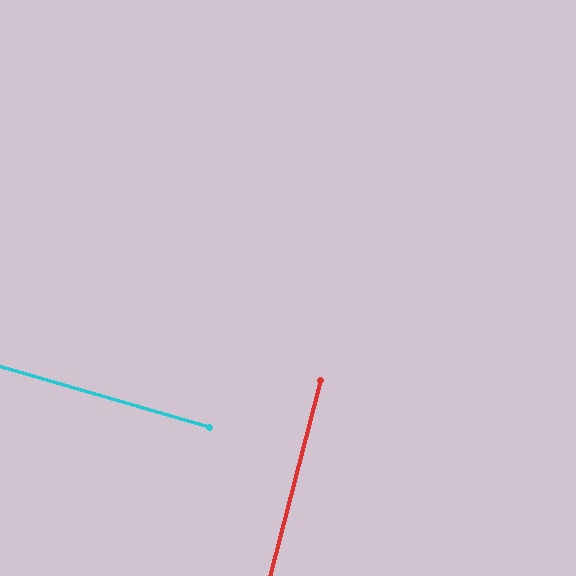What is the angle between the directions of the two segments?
Approximately 89 degrees.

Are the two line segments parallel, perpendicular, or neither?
Perpendicular — they meet at approximately 89°.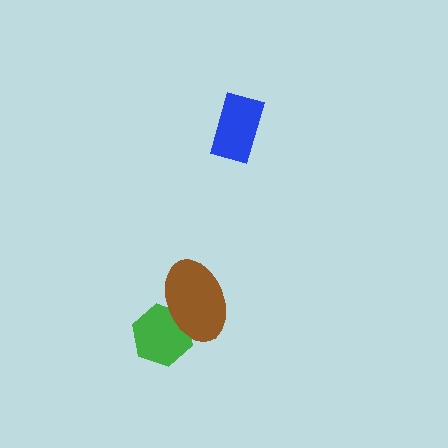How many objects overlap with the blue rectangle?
0 objects overlap with the blue rectangle.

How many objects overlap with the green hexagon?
1 object overlaps with the green hexagon.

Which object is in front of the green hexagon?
The brown ellipse is in front of the green hexagon.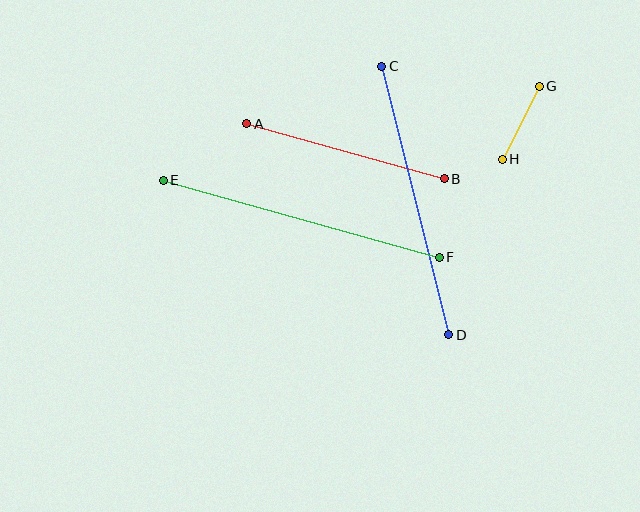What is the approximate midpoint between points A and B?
The midpoint is at approximately (345, 151) pixels.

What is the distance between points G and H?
The distance is approximately 82 pixels.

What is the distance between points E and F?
The distance is approximately 286 pixels.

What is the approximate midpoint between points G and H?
The midpoint is at approximately (521, 123) pixels.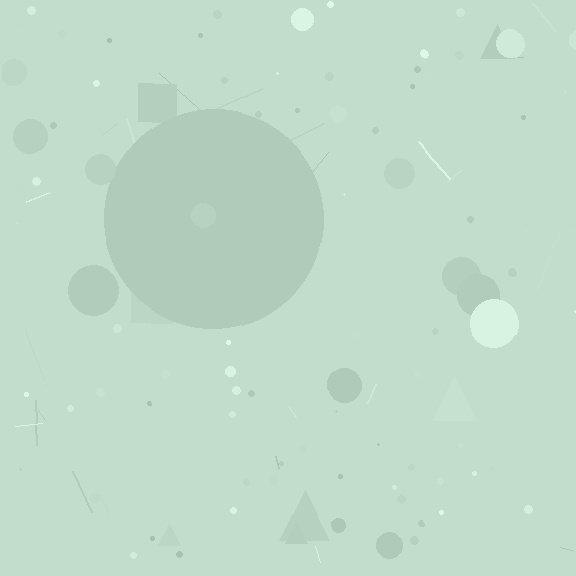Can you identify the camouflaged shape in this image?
The camouflaged shape is a circle.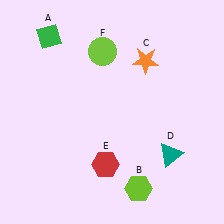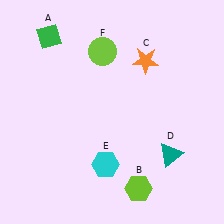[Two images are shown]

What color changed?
The hexagon (E) changed from red in Image 1 to cyan in Image 2.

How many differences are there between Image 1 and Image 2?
There is 1 difference between the two images.